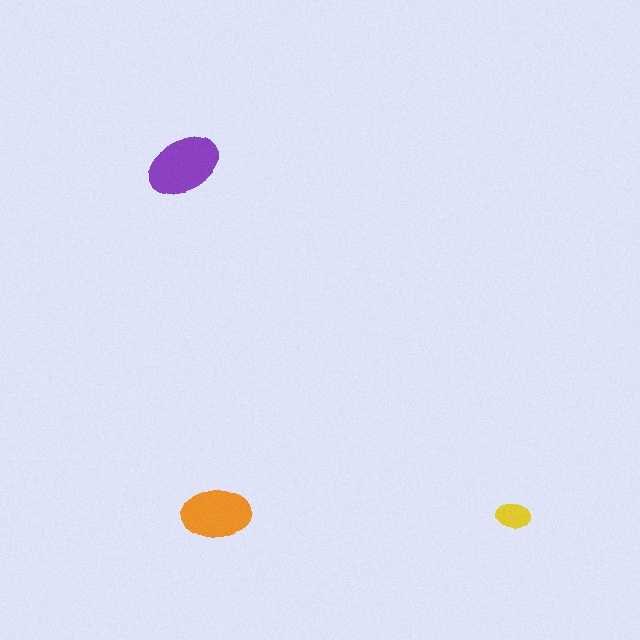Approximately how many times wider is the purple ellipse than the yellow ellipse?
About 2 times wider.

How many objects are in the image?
There are 3 objects in the image.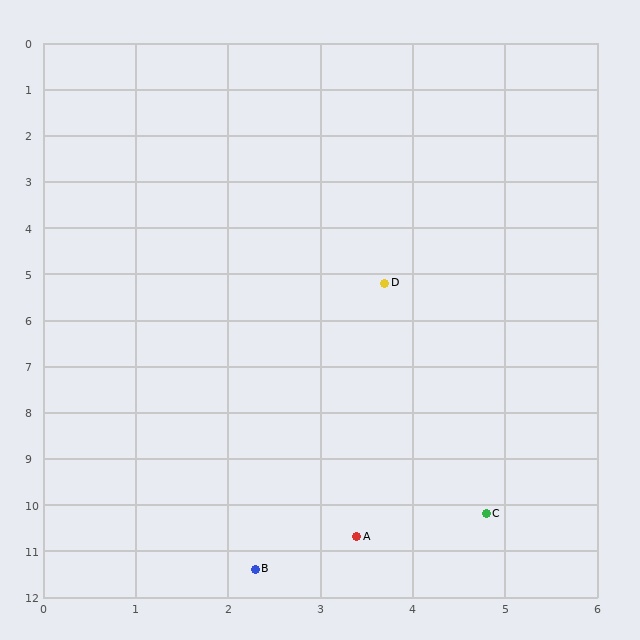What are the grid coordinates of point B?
Point B is at approximately (2.3, 11.4).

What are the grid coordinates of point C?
Point C is at approximately (4.8, 10.2).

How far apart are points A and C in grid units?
Points A and C are about 1.5 grid units apart.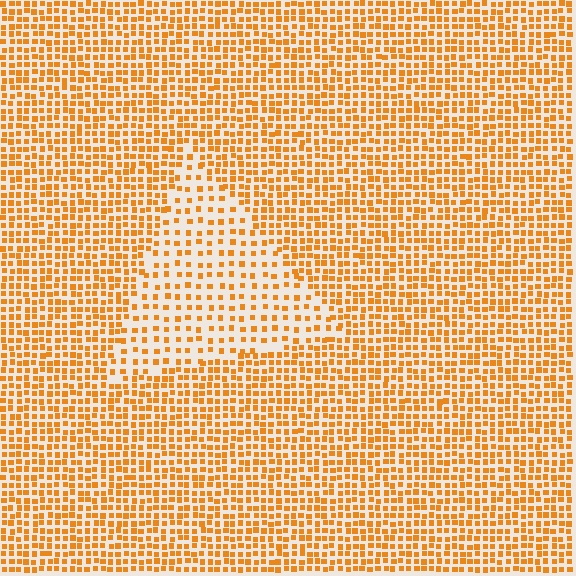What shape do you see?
I see a triangle.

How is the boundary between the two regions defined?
The boundary is defined by a change in element density (approximately 2.0x ratio). All elements are the same color, size, and shape.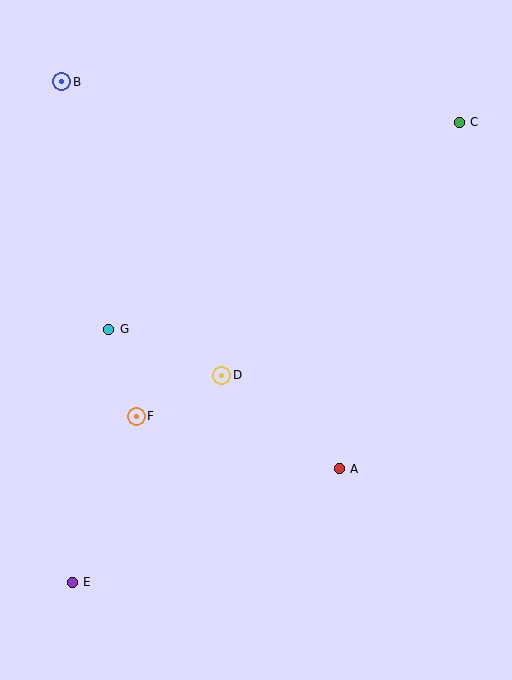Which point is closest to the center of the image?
Point D at (222, 375) is closest to the center.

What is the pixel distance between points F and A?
The distance between F and A is 210 pixels.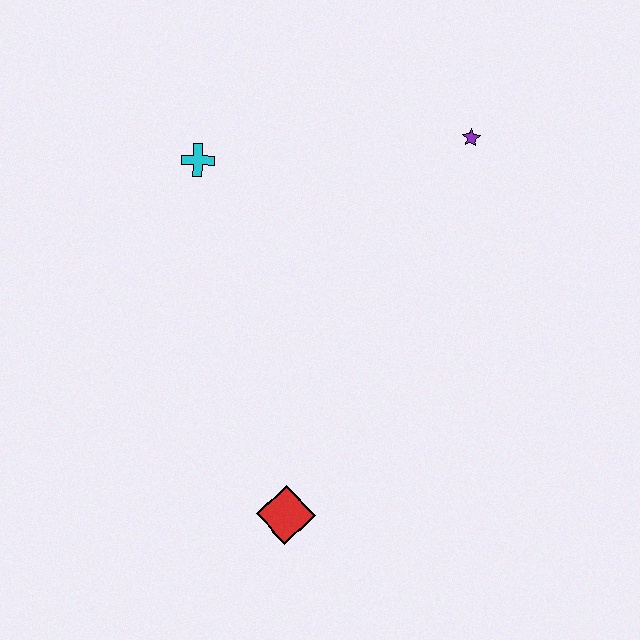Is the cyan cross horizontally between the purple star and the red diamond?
No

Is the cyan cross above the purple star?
No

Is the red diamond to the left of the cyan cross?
No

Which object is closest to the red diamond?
The cyan cross is closest to the red diamond.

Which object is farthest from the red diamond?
The purple star is farthest from the red diamond.